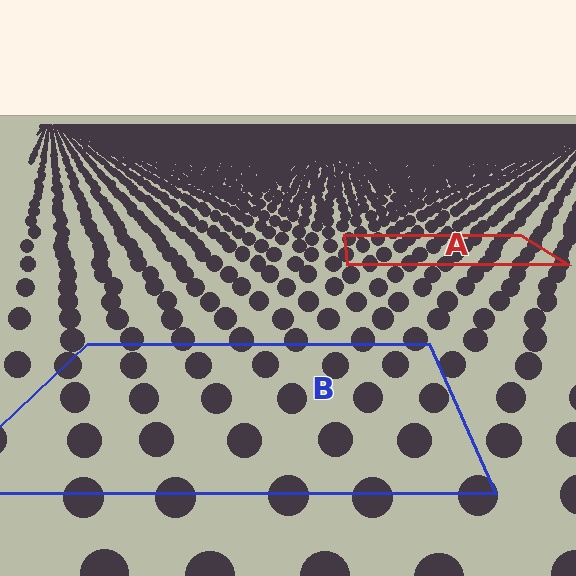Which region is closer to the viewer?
Region B is closer. The texture elements there are larger and more spread out.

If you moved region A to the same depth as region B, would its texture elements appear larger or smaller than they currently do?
They would appear larger. At a closer depth, the same texture elements are projected at a bigger on-screen size.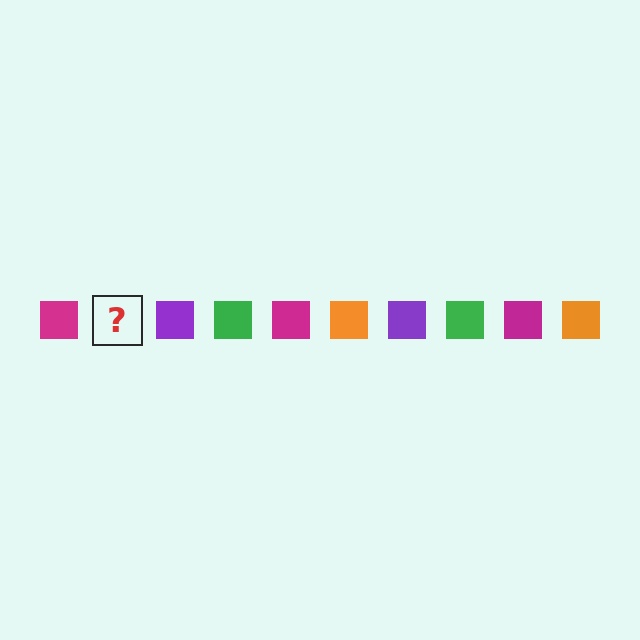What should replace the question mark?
The question mark should be replaced with an orange square.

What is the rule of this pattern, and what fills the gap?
The rule is that the pattern cycles through magenta, orange, purple, green squares. The gap should be filled with an orange square.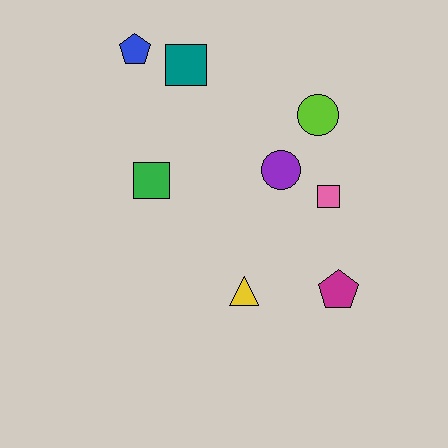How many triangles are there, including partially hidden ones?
There is 1 triangle.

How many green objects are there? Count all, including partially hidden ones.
There is 1 green object.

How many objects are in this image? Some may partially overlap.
There are 8 objects.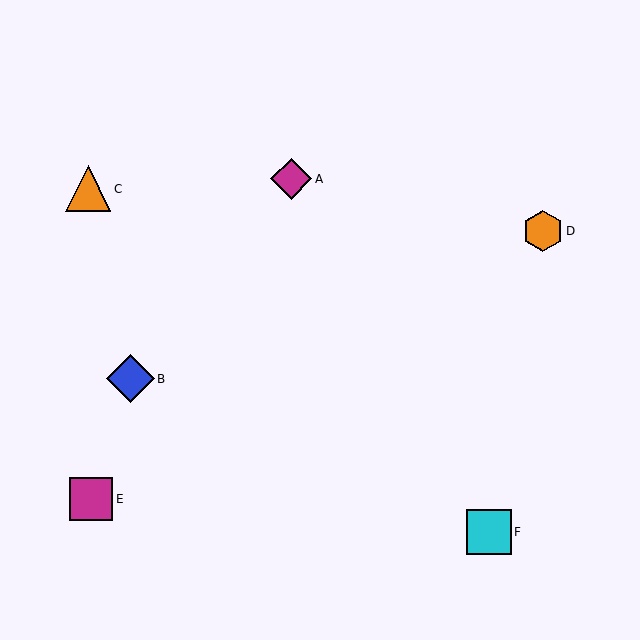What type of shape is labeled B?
Shape B is a blue diamond.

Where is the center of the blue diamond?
The center of the blue diamond is at (130, 379).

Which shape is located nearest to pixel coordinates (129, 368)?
The blue diamond (labeled B) at (130, 379) is nearest to that location.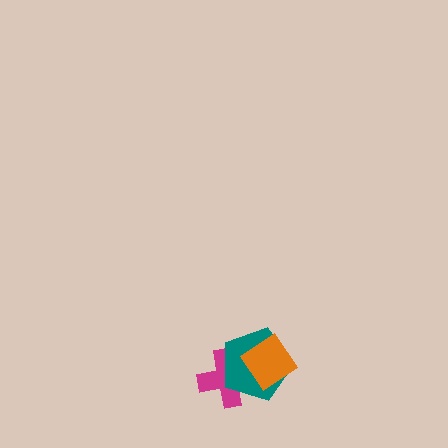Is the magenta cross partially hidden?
Yes, it is partially covered by another shape.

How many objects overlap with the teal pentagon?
2 objects overlap with the teal pentagon.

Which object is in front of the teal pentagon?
The orange diamond is in front of the teal pentagon.